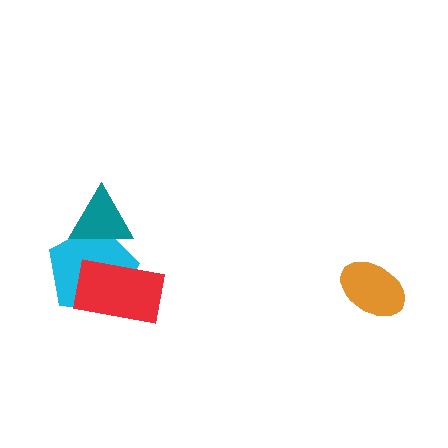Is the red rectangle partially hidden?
No, no other shape covers it.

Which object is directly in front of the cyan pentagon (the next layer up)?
The red rectangle is directly in front of the cyan pentagon.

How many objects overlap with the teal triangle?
1 object overlaps with the teal triangle.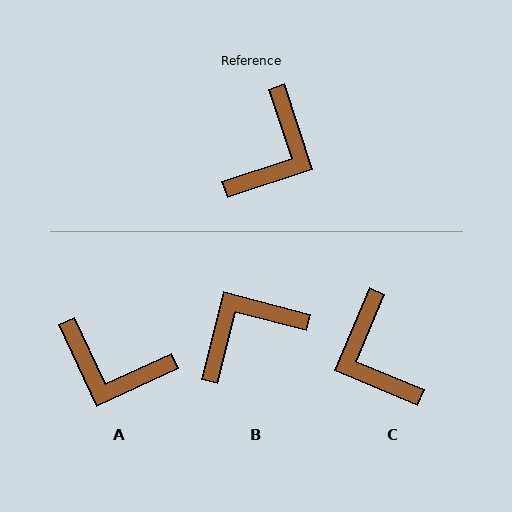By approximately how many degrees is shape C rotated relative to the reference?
Approximately 131 degrees clockwise.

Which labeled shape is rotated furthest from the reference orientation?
B, about 147 degrees away.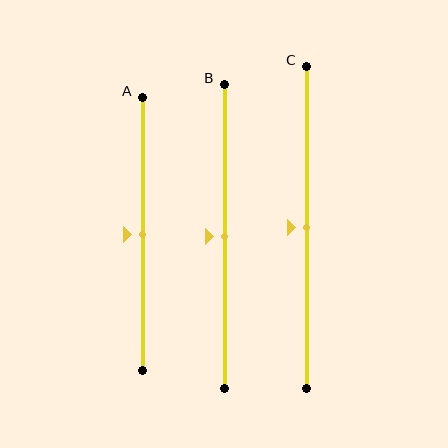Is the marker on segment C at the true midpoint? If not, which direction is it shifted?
Yes, the marker on segment C is at the true midpoint.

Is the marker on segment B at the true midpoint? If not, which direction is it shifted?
Yes, the marker on segment B is at the true midpoint.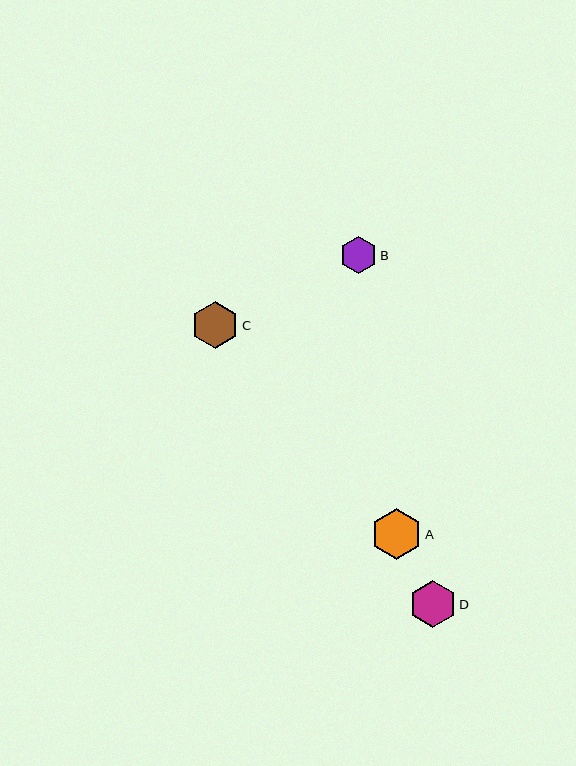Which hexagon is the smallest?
Hexagon B is the smallest with a size of approximately 37 pixels.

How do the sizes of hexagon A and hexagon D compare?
Hexagon A and hexagon D are approximately the same size.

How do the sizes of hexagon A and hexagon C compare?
Hexagon A and hexagon C are approximately the same size.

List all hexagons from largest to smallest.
From largest to smallest: A, D, C, B.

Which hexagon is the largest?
Hexagon A is the largest with a size of approximately 51 pixels.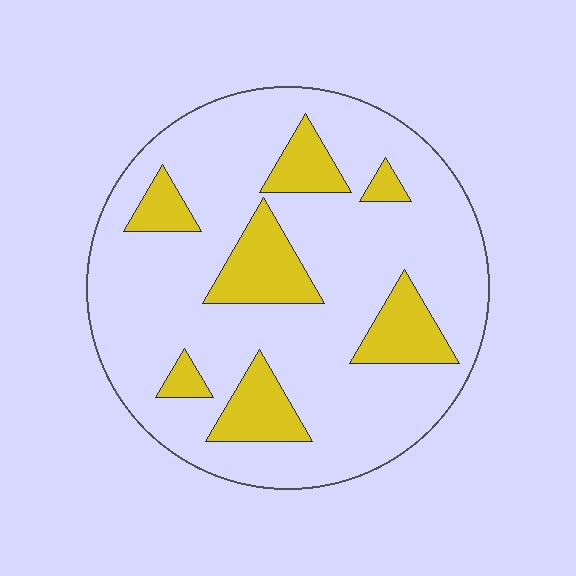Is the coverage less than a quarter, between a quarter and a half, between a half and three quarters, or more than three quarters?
Less than a quarter.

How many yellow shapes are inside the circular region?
7.